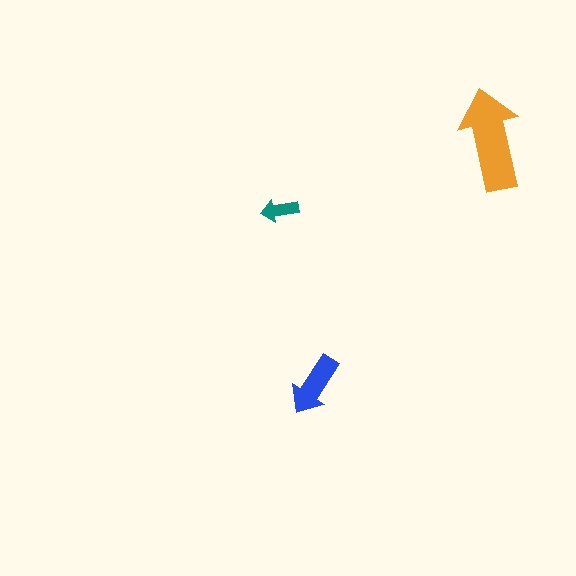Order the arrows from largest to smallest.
the orange one, the blue one, the teal one.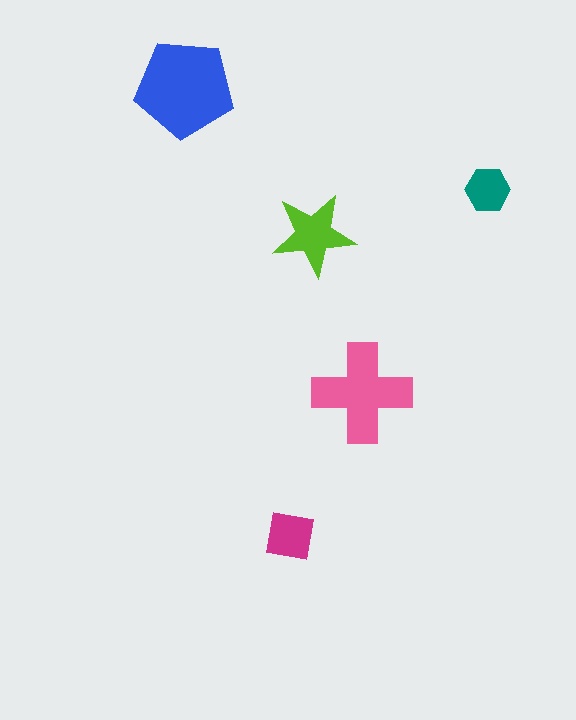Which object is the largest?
The blue pentagon.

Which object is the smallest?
The teal hexagon.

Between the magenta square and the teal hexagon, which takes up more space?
The magenta square.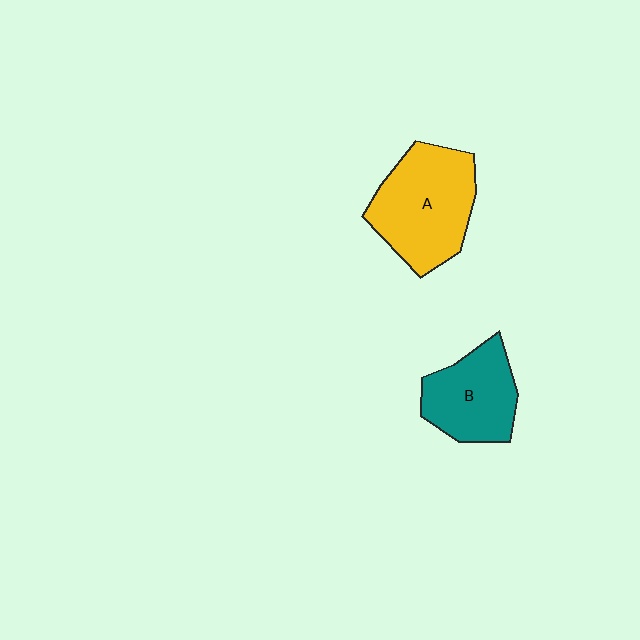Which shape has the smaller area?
Shape B (teal).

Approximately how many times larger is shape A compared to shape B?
Approximately 1.4 times.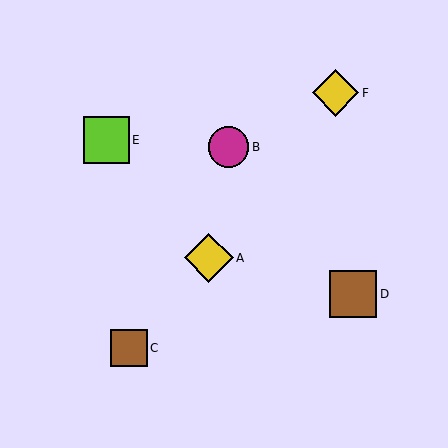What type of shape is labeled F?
Shape F is a yellow diamond.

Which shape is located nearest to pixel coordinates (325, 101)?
The yellow diamond (labeled F) at (335, 93) is nearest to that location.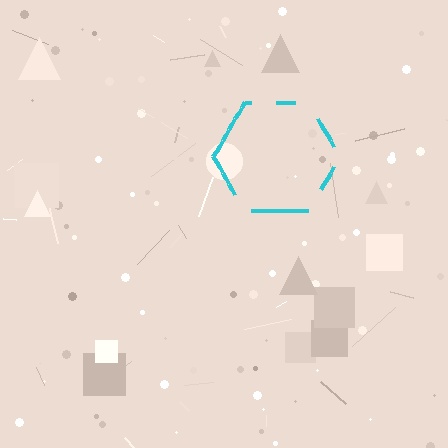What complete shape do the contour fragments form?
The contour fragments form a hexagon.